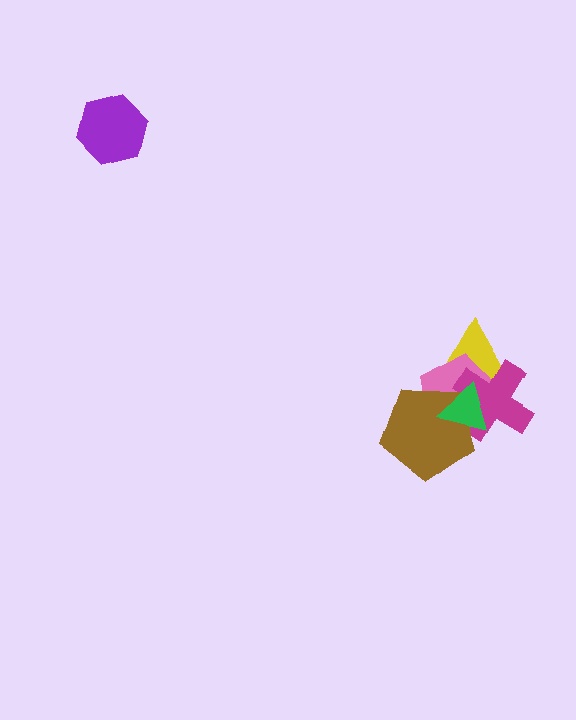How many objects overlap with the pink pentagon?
4 objects overlap with the pink pentagon.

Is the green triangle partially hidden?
No, no other shape covers it.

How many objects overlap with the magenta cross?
4 objects overlap with the magenta cross.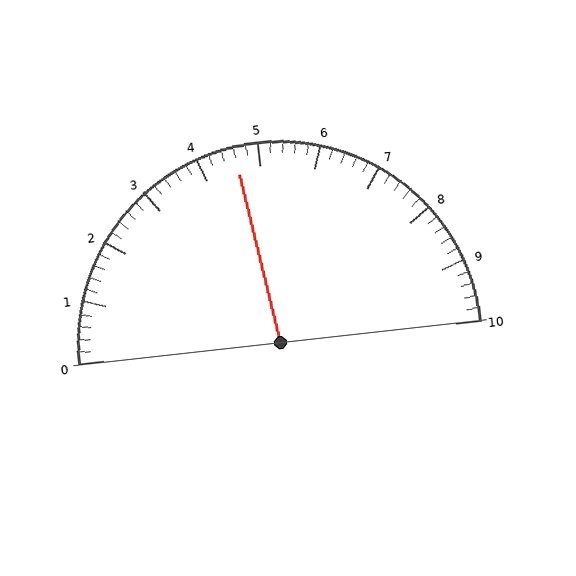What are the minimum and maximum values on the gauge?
The gauge ranges from 0 to 10.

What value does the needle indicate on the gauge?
The needle indicates approximately 4.6.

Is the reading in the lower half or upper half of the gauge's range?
The reading is in the lower half of the range (0 to 10).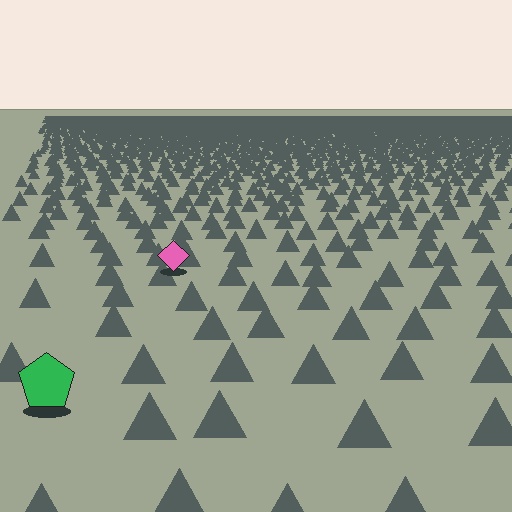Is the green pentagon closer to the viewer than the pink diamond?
Yes. The green pentagon is closer — you can tell from the texture gradient: the ground texture is coarser near it.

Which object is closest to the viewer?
The green pentagon is closest. The texture marks near it are larger and more spread out.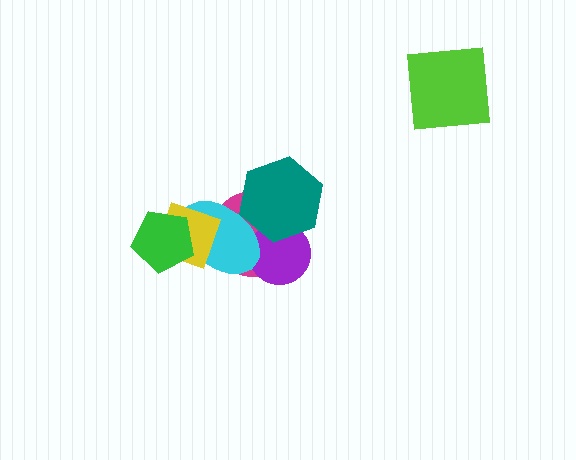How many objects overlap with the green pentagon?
2 objects overlap with the green pentagon.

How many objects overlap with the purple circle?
3 objects overlap with the purple circle.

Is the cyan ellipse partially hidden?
Yes, it is partially covered by another shape.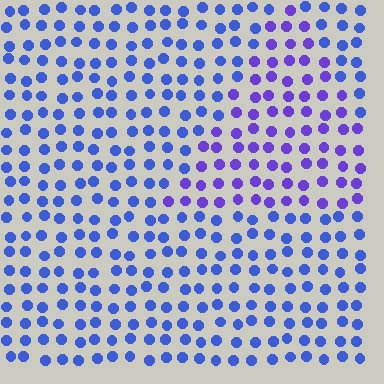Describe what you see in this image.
The image is filled with small blue elements in a uniform arrangement. A triangle-shaped region is visible where the elements are tinted to a slightly different hue, forming a subtle color boundary.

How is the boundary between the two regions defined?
The boundary is defined purely by a slight shift in hue (about 31 degrees). Spacing, size, and orientation are identical on both sides.